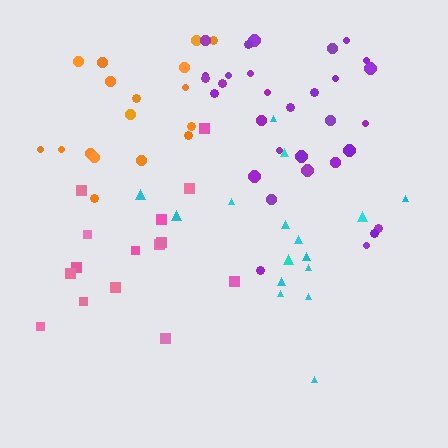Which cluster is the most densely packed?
Purple.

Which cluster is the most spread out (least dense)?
Cyan.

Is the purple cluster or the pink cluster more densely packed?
Purple.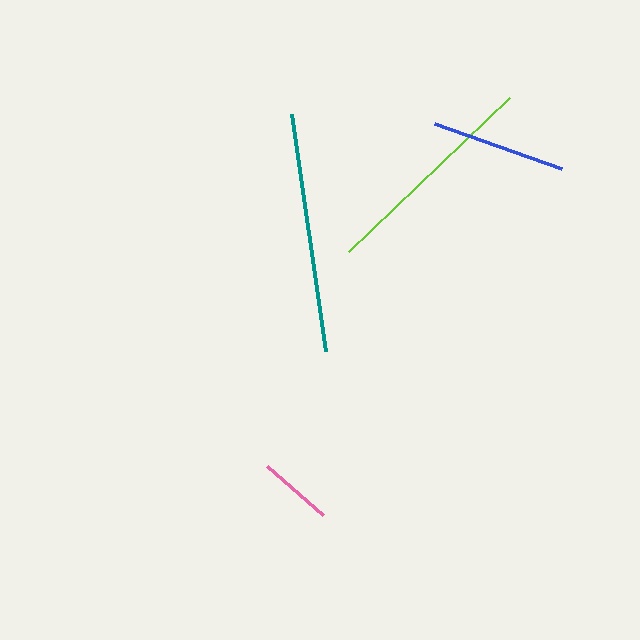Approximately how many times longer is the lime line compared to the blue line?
The lime line is approximately 1.7 times the length of the blue line.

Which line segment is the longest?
The teal line is the longest at approximately 240 pixels.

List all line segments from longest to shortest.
From longest to shortest: teal, lime, blue, pink.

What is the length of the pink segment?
The pink segment is approximately 75 pixels long.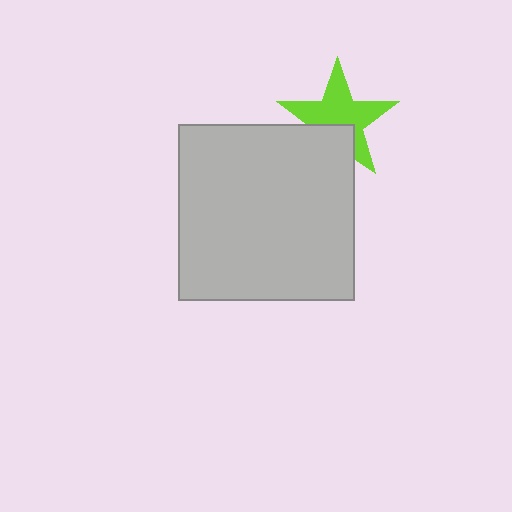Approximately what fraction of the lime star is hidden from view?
Roughly 33% of the lime star is hidden behind the light gray square.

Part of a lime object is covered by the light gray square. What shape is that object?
It is a star.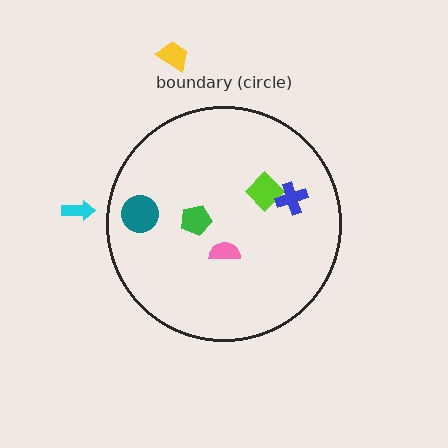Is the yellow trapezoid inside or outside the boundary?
Outside.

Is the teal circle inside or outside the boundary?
Inside.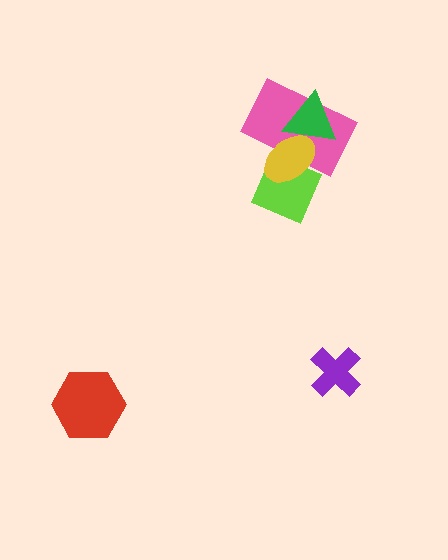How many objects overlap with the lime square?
2 objects overlap with the lime square.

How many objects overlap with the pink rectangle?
3 objects overlap with the pink rectangle.